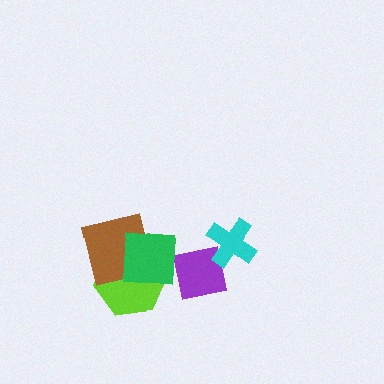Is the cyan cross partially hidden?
No, no other shape covers it.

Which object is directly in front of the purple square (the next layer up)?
The cyan cross is directly in front of the purple square.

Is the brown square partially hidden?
Yes, it is partially covered by another shape.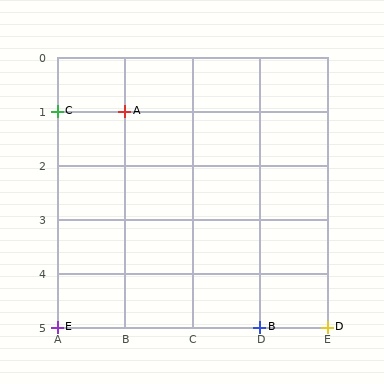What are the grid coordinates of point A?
Point A is at grid coordinates (B, 1).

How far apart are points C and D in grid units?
Points C and D are 4 columns and 4 rows apart (about 5.7 grid units diagonally).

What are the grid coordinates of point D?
Point D is at grid coordinates (E, 5).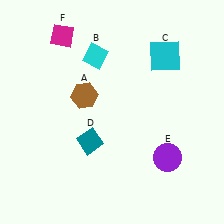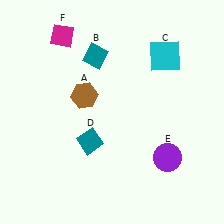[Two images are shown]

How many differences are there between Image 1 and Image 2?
There is 1 difference between the two images.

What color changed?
The diamond (B) changed from cyan in Image 1 to teal in Image 2.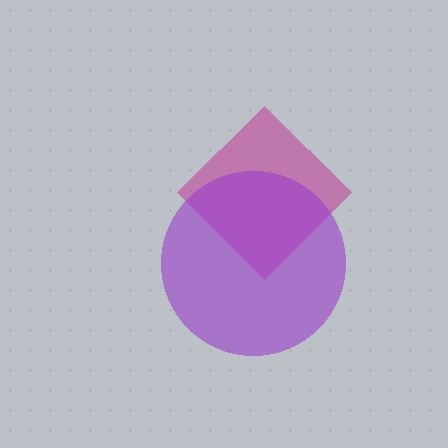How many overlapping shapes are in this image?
There are 2 overlapping shapes in the image.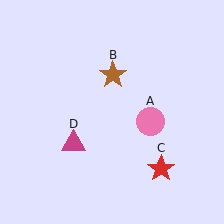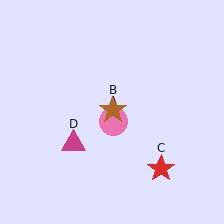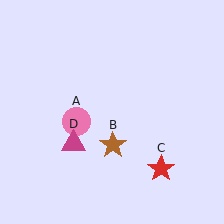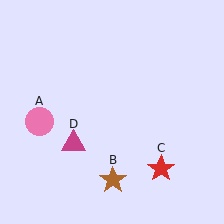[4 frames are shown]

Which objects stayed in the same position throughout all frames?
Red star (object C) and magenta triangle (object D) remained stationary.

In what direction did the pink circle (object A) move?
The pink circle (object A) moved left.